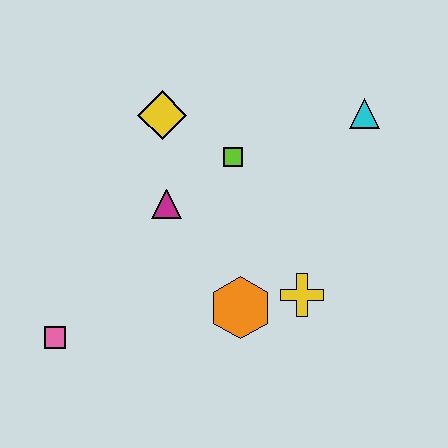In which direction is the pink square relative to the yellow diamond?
The pink square is below the yellow diamond.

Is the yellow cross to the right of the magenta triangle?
Yes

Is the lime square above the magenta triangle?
Yes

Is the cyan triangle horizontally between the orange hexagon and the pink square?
No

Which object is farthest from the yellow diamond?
The pink square is farthest from the yellow diamond.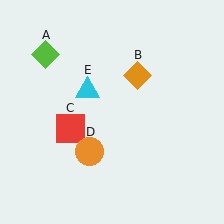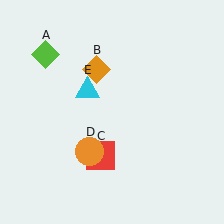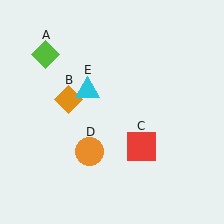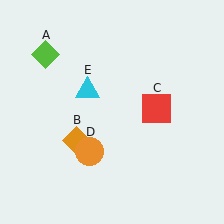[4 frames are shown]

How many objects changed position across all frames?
2 objects changed position: orange diamond (object B), red square (object C).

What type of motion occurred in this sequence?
The orange diamond (object B), red square (object C) rotated counterclockwise around the center of the scene.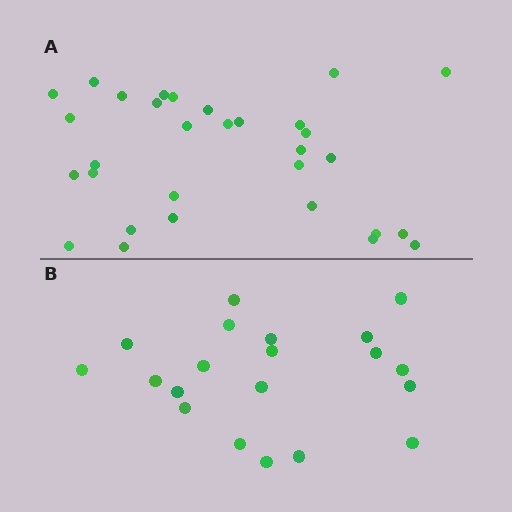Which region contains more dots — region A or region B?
Region A (the top region) has more dots.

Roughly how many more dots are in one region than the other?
Region A has roughly 12 or so more dots than region B.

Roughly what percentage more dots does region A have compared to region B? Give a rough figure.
About 55% more.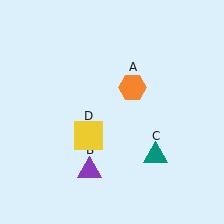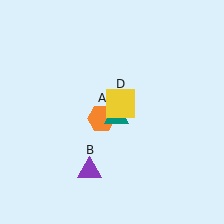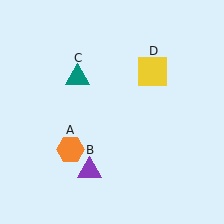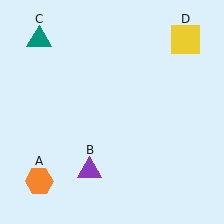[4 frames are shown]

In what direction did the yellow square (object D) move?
The yellow square (object D) moved up and to the right.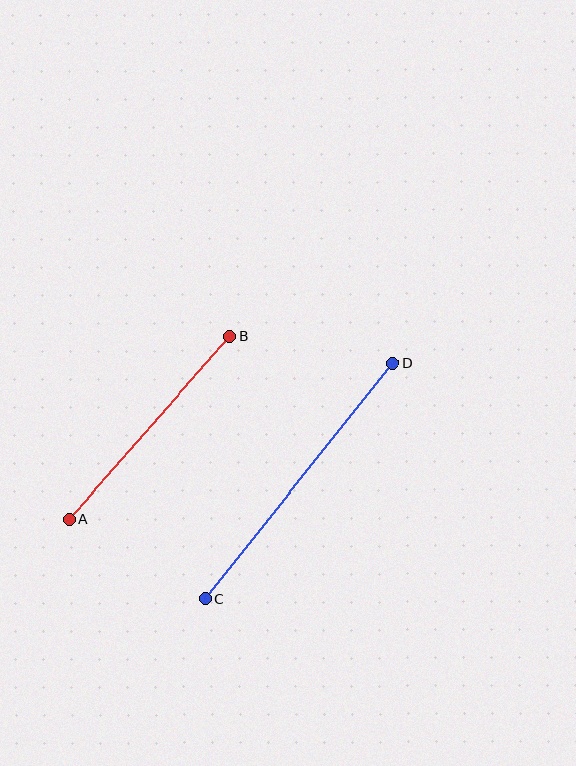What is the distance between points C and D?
The distance is approximately 301 pixels.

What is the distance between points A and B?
The distance is approximately 243 pixels.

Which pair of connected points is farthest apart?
Points C and D are farthest apart.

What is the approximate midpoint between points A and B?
The midpoint is at approximately (149, 428) pixels.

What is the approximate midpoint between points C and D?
The midpoint is at approximately (299, 481) pixels.